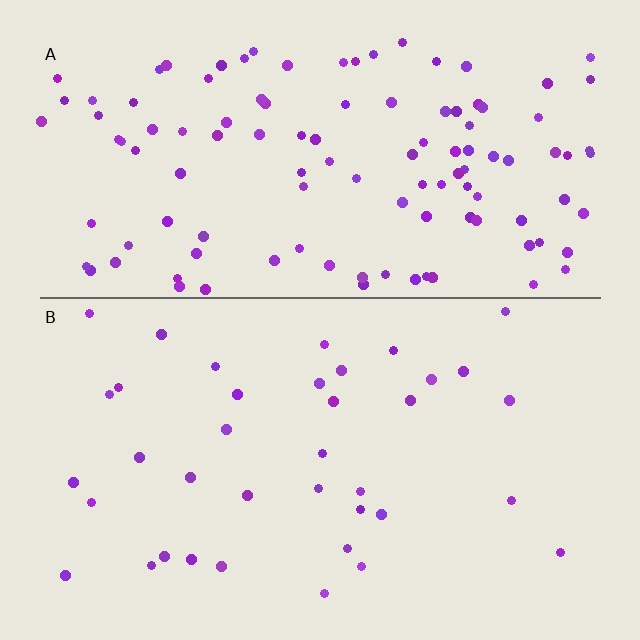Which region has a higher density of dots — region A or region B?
A (the top).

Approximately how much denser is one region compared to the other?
Approximately 3.0× — region A over region B.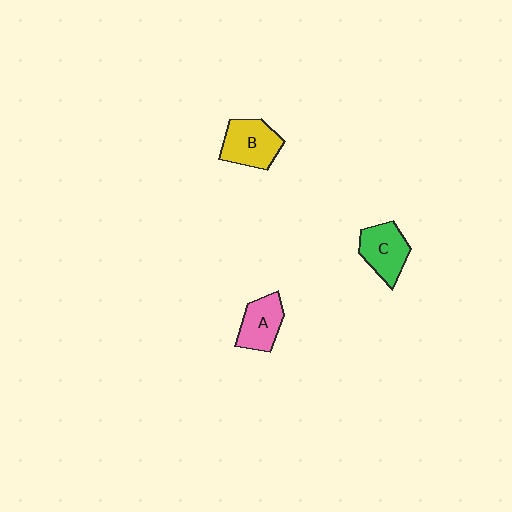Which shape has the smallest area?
Shape A (pink).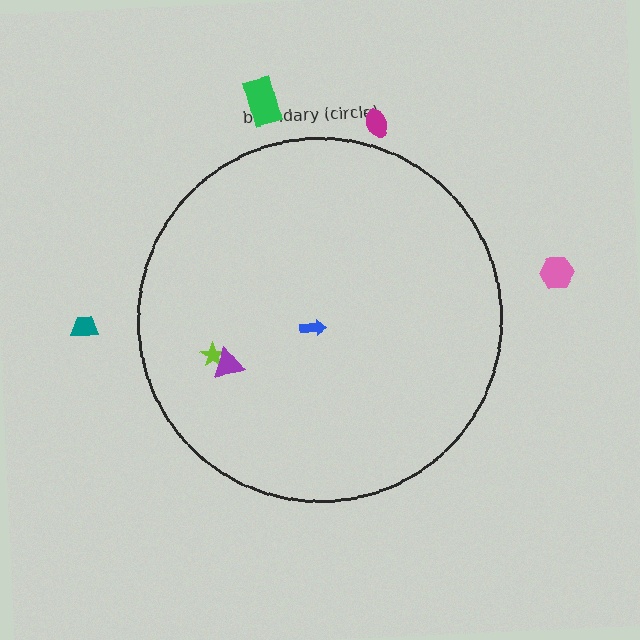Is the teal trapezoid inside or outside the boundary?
Outside.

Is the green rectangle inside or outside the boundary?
Outside.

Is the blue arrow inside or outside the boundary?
Inside.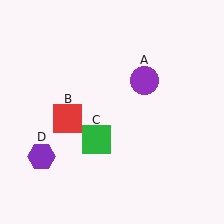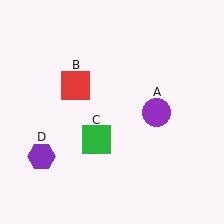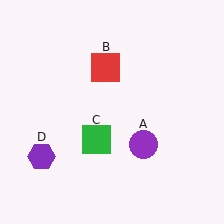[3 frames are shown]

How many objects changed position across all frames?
2 objects changed position: purple circle (object A), red square (object B).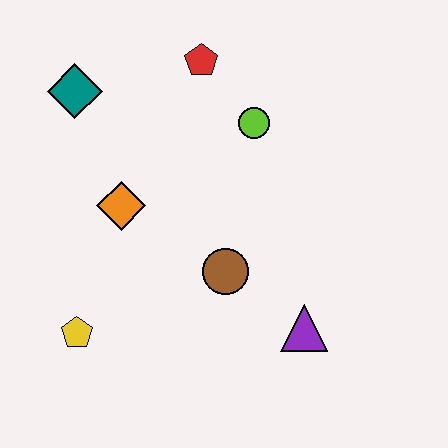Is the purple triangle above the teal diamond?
No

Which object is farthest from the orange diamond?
The purple triangle is farthest from the orange diamond.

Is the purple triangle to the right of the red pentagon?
Yes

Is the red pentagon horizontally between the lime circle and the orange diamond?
Yes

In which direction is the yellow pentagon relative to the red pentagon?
The yellow pentagon is below the red pentagon.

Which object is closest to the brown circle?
The purple triangle is closest to the brown circle.